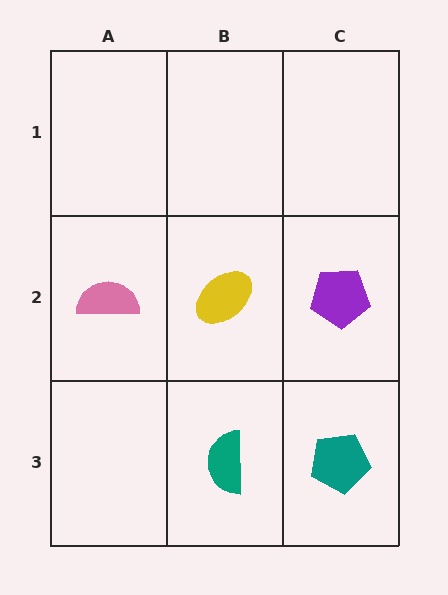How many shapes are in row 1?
0 shapes.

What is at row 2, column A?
A pink semicircle.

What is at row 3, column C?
A teal pentagon.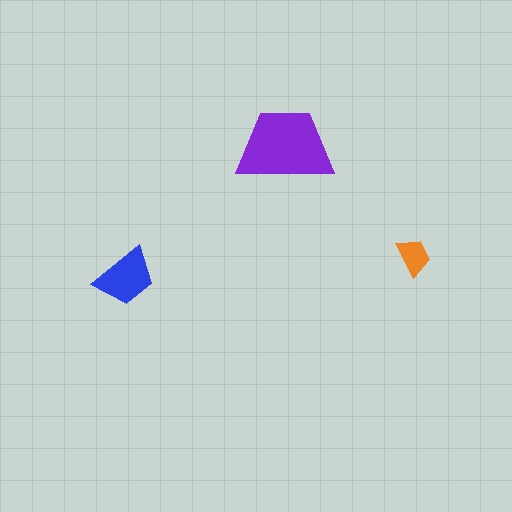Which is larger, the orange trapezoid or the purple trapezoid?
The purple one.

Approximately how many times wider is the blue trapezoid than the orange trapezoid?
About 1.5 times wider.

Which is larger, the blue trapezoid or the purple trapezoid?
The purple one.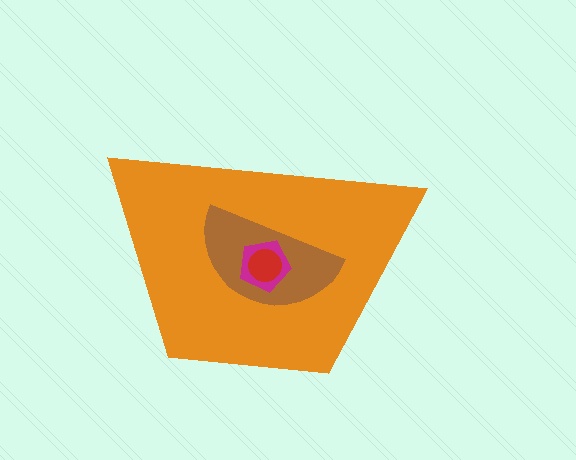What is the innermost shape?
The red circle.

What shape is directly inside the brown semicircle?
The magenta pentagon.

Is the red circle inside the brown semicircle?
Yes.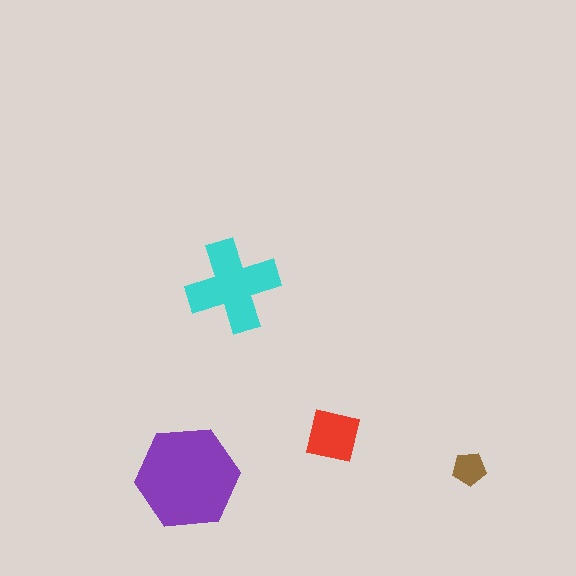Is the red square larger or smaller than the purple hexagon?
Smaller.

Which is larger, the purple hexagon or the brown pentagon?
The purple hexagon.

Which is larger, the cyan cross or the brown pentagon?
The cyan cross.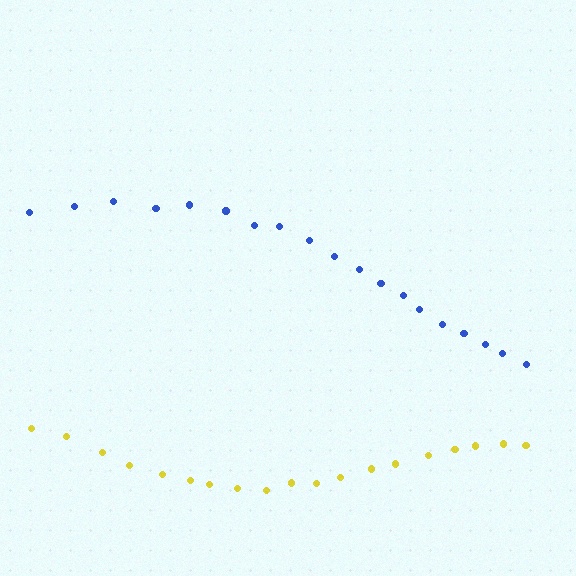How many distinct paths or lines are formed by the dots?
There are 2 distinct paths.